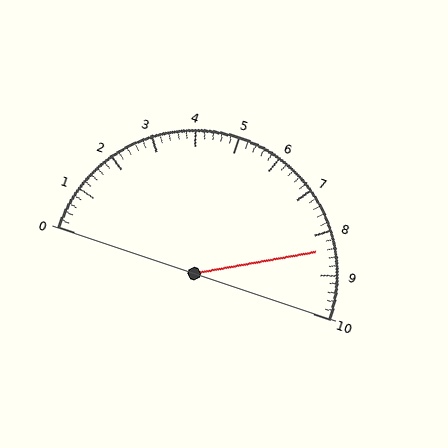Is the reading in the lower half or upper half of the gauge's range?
The reading is in the upper half of the range (0 to 10).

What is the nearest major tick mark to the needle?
The nearest major tick mark is 8.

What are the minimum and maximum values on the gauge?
The gauge ranges from 0 to 10.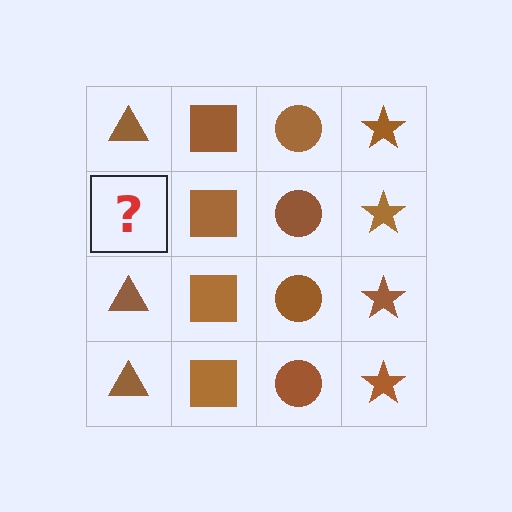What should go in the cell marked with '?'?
The missing cell should contain a brown triangle.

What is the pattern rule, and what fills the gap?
The rule is that each column has a consistent shape. The gap should be filled with a brown triangle.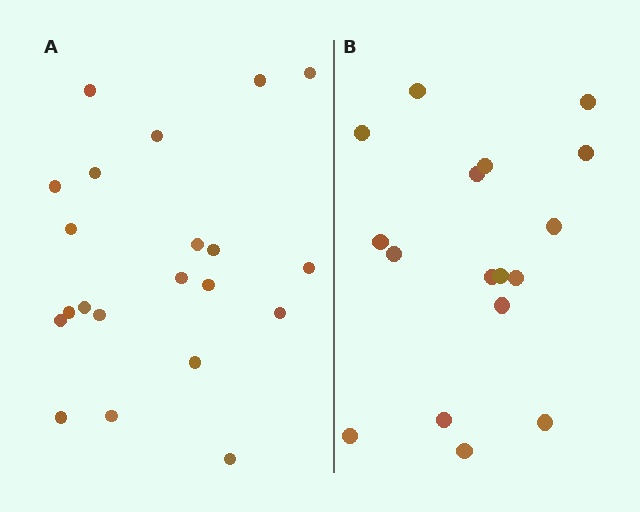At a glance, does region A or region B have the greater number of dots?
Region A (the left region) has more dots.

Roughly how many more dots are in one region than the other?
Region A has about 4 more dots than region B.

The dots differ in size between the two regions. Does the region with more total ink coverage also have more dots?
No. Region B has more total ink coverage because its dots are larger, but region A actually contains more individual dots. Total area can be misleading — the number of items is what matters here.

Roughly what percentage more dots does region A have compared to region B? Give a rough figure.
About 25% more.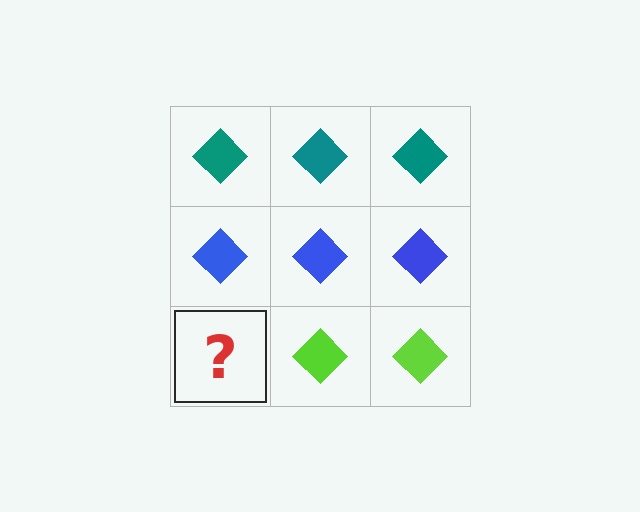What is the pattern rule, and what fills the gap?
The rule is that each row has a consistent color. The gap should be filled with a lime diamond.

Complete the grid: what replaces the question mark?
The question mark should be replaced with a lime diamond.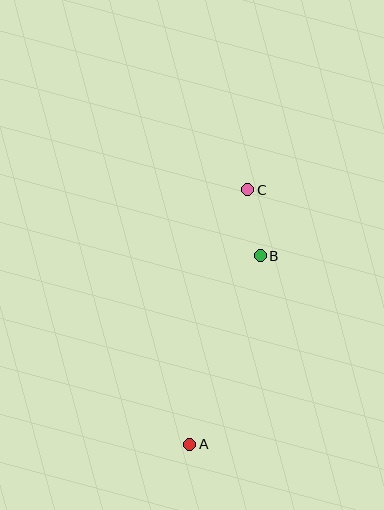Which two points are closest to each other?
Points B and C are closest to each other.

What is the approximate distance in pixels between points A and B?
The distance between A and B is approximately 201 pixels.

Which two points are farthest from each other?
Points A and C are farthest from each other.